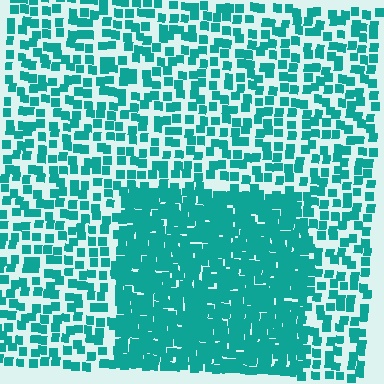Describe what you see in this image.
The image contains small teal elements arranged at two different densities. A rectangle-shaped region is visible where the elements are more densely packed than the surrounding area.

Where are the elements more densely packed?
The elements are more densely packed inside the rectangle boundary.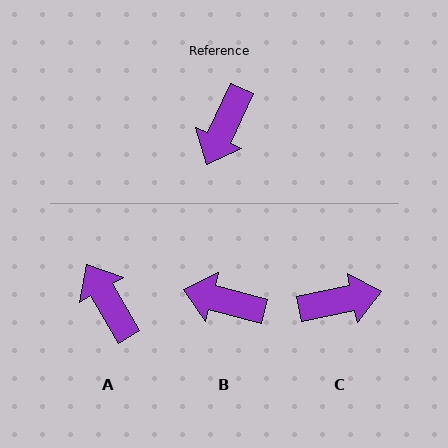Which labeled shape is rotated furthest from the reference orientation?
C, about 127 degrees away.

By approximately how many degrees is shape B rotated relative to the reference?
Approximately 80 degrees clockwise.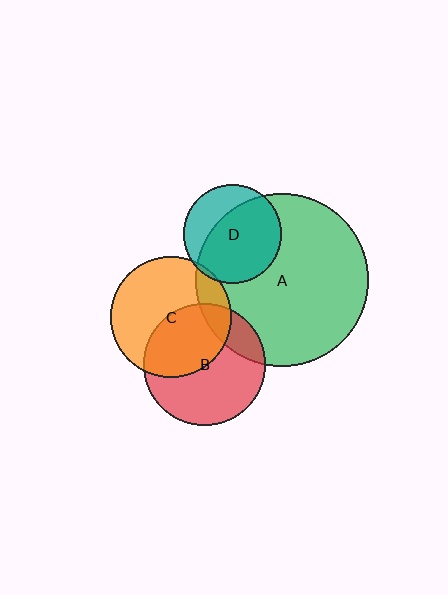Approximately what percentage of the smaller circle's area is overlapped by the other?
Approximately 5%.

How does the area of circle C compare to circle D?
Approximately 1.5 times.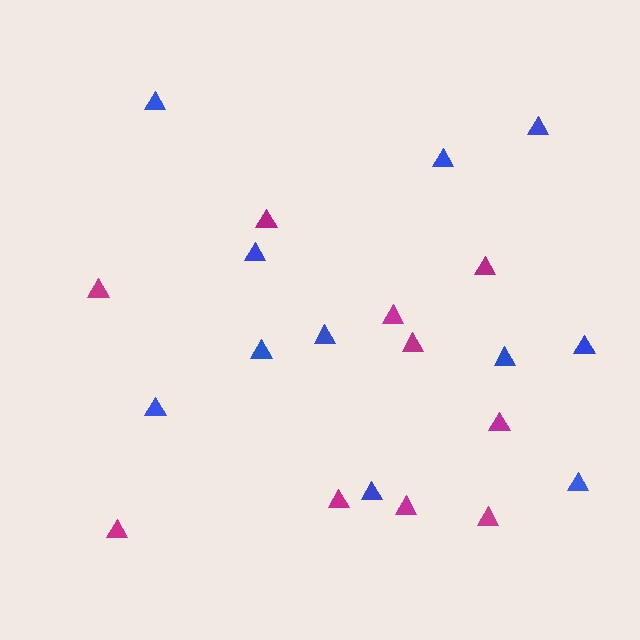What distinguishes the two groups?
There are 2 groups: one group of magenta triangles (10) and one group of blue triangles (11).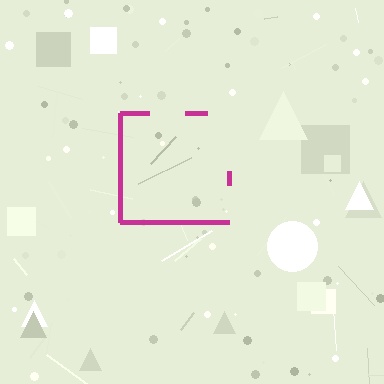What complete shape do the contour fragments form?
The contour fragments form a square.